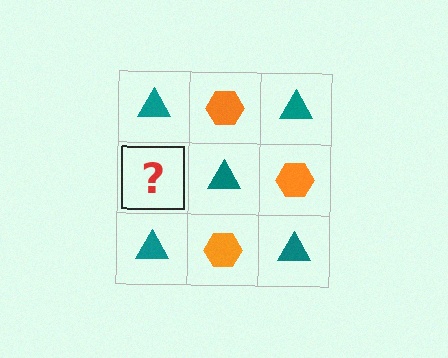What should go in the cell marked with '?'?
The missing cell should contain an orange hexagon.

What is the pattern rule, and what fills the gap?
The rule is that it alternates teal triangle and orange hexagon in a checkerboard pattern. The gap should be filled with an orange hexagon.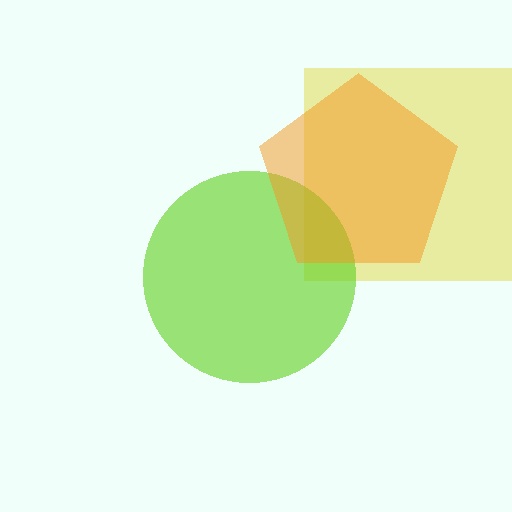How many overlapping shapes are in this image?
There are 3 overlapping shapes in the image.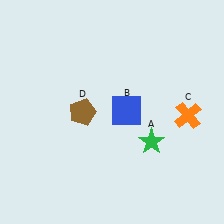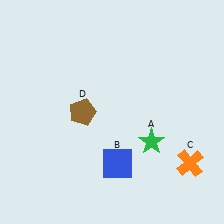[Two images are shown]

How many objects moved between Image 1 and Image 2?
2 objects moved between the two images.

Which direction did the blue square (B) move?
The blue square (B) moved down.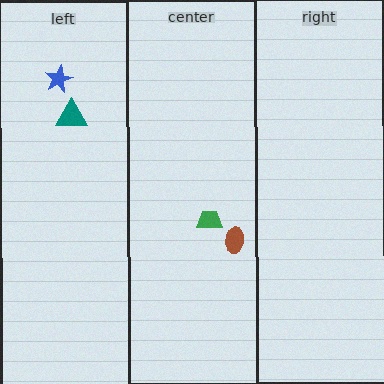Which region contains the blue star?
The left region.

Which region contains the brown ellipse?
The center region.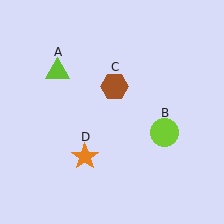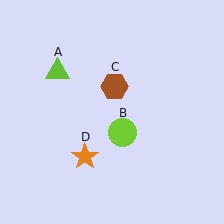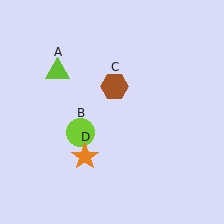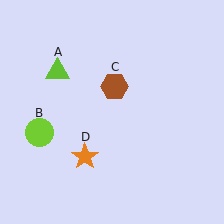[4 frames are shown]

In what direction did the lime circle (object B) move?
The lime circle (object B) moved left.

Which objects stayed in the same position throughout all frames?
Lime triangle (object A) and brown hexagon (object C) and orange star (object D) remained stationary.